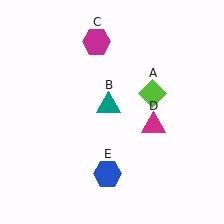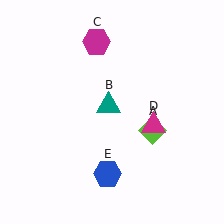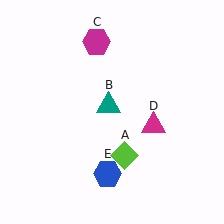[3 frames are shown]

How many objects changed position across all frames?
1 object changed position: lime diamond (object A).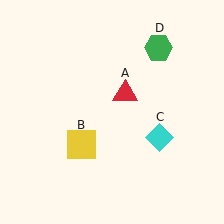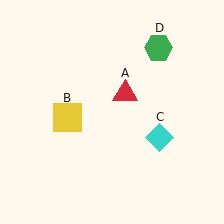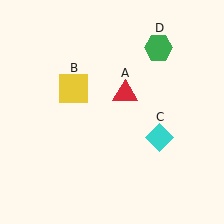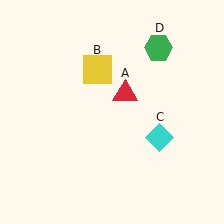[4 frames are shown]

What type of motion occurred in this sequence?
The yellow square (object B) rotated clockwise around the center of the scene.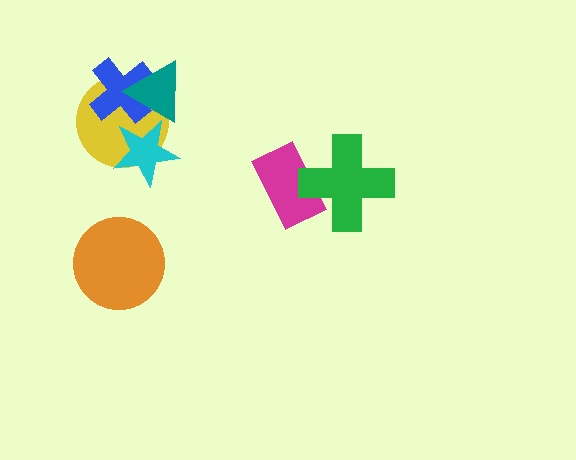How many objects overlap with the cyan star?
2 objects overlap with the cyan star.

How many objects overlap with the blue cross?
2 objects overlap with the blue cross.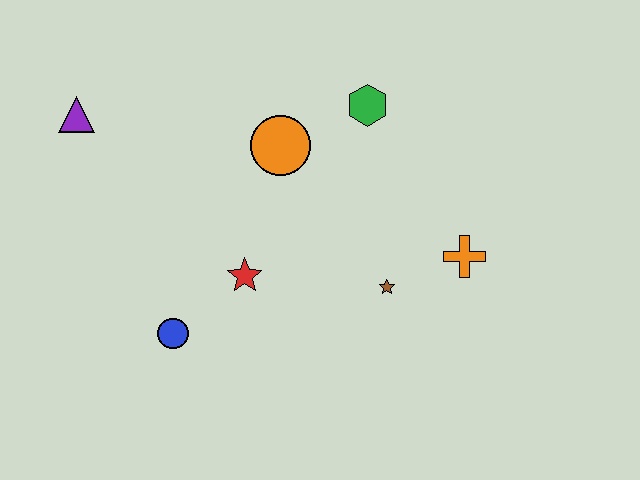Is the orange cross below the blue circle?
No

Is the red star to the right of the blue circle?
Yes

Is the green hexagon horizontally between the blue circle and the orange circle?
No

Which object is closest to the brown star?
The orange cross is closest to the brown star.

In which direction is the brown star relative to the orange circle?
The brown star is below the orange circle.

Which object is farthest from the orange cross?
The purple triangle is farthest from the orange cross.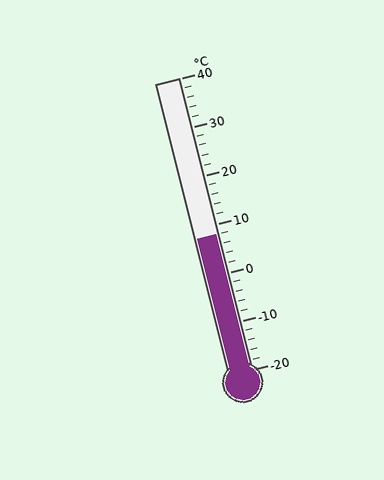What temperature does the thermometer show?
The thermometer shows approximately 8°C.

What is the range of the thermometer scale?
The thermometer scale ranges from -20°C to 40°C.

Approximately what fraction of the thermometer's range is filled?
The thermometer is filled to approximately 45% of its range.